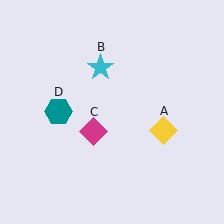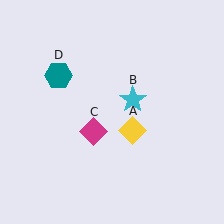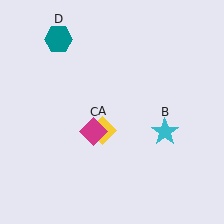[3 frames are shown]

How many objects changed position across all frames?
3 objects changed position: yellow diamond (object A), cyan star (object B), teal hexagon (object D).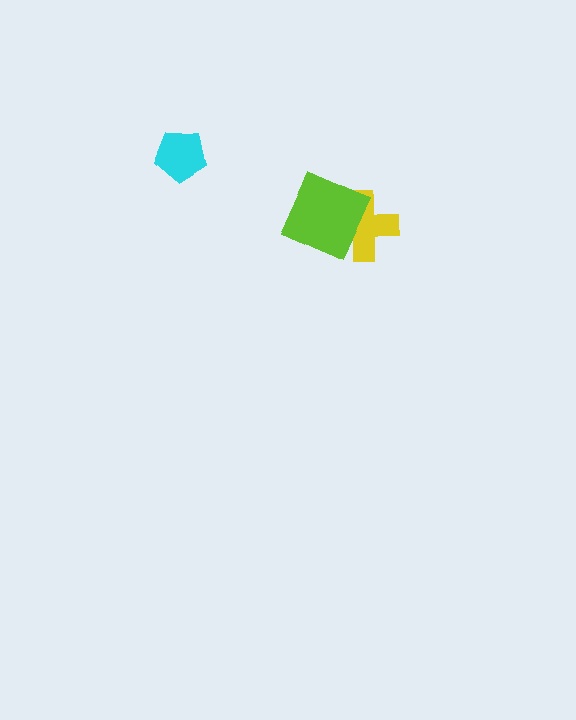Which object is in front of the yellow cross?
The lime diamond is in front of the yellow cross.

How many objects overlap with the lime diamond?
1 object overlaps with the lime diamond.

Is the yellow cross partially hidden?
Yes, it is partially covered by another shape.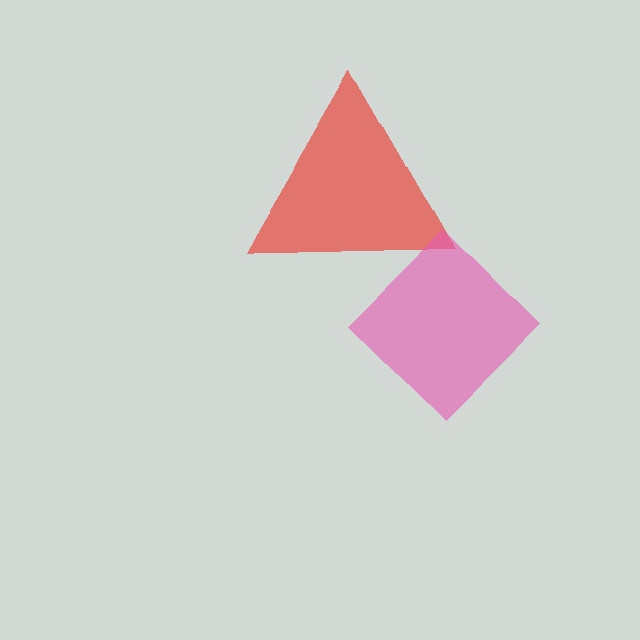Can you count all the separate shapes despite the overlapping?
Yes, there are 2 separate shapes.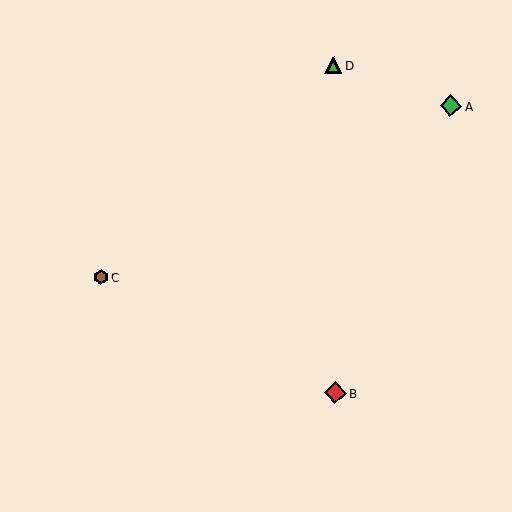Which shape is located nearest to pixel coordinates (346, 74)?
The green triangle (labeled D) at (334, 65) is nearest to that location.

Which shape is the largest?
The red diamond (labeled B) is the largest.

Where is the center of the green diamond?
The center of the green diamond is at (451, 106).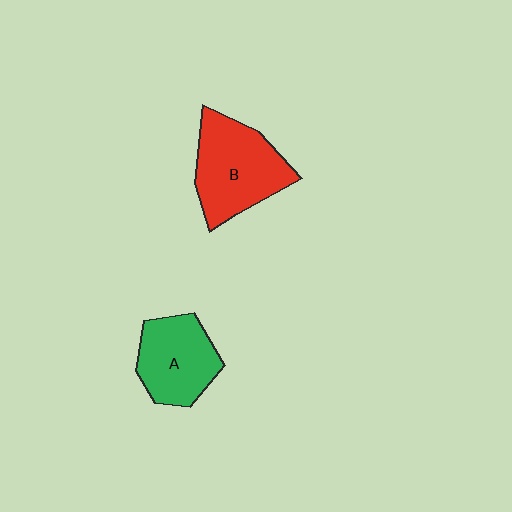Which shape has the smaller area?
Shape A (green).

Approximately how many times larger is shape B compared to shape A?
Approximately 1.3 times.